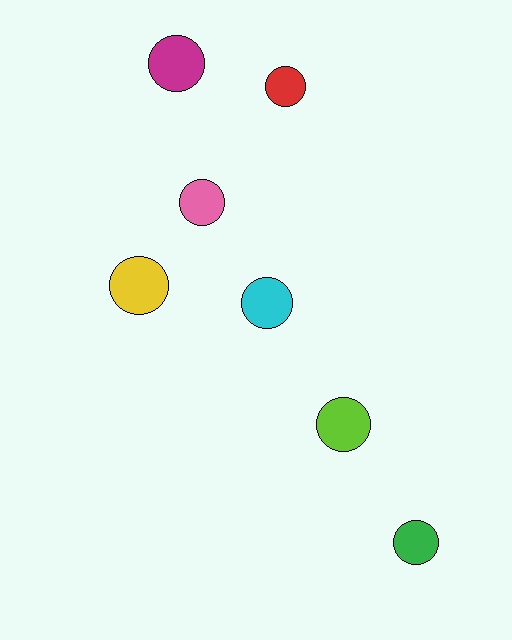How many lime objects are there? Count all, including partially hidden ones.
There is 1 lime object.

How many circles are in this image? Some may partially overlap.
There are 7 circles.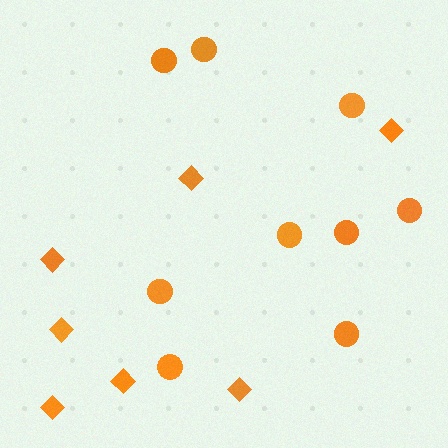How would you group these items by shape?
There are 2 groups: one group of circles (9) and one group of diamonds (7).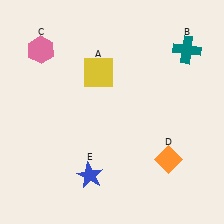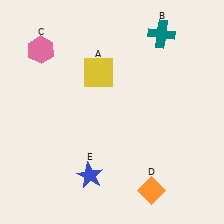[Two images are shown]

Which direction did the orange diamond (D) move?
The orange diamond (D) moved down.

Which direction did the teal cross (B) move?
The teal cross (B) moved left.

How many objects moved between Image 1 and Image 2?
2 objects moved between the two images.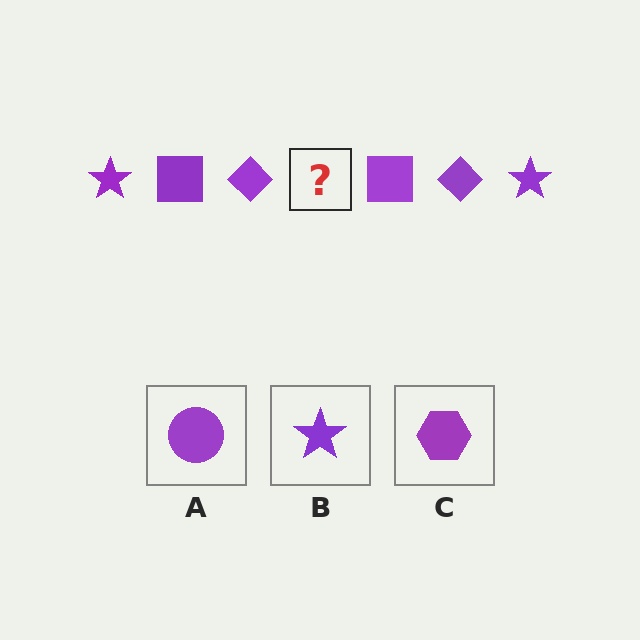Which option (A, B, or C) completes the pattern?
B.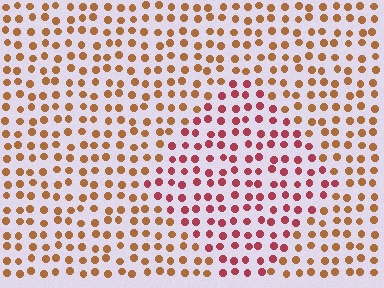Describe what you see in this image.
The image is filled with small brown elements in a uniform arrangement. A diamond-shaped region is visible where the elements are tinted to a slightly different hue, forming a subtle color boundary.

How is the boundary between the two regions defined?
The boundary is defined purely by a slight shift in hue (about 39 degrees). Spacing, size, and orientation are identical on both sides.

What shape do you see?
I see a diamond.